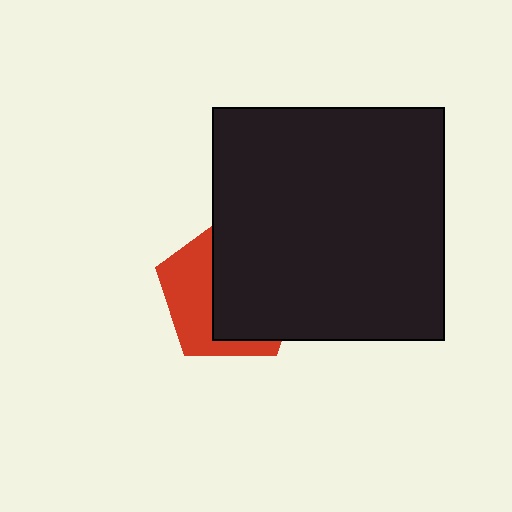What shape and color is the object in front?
The object in front is a black square.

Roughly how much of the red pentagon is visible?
A small part of it is visible (roughly 39%).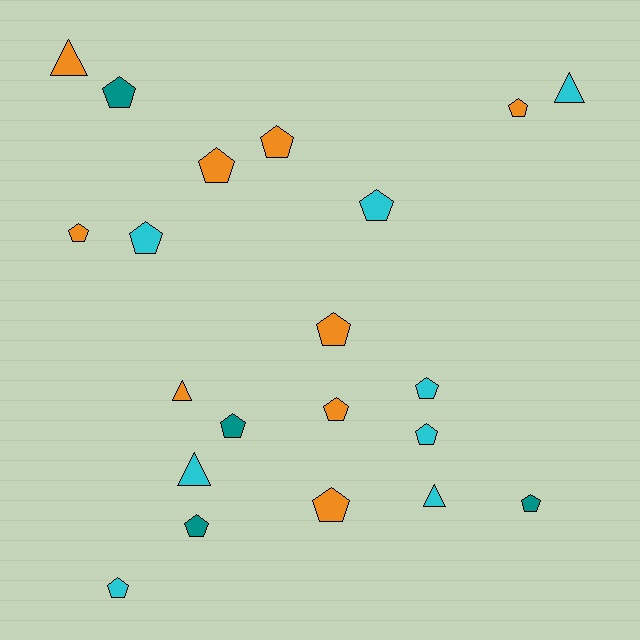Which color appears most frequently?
Orange, with 9 objects.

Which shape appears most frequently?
Pentagon, with 16 objects.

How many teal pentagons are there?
There are 4 teal pentagons.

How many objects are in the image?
There are 21 objects.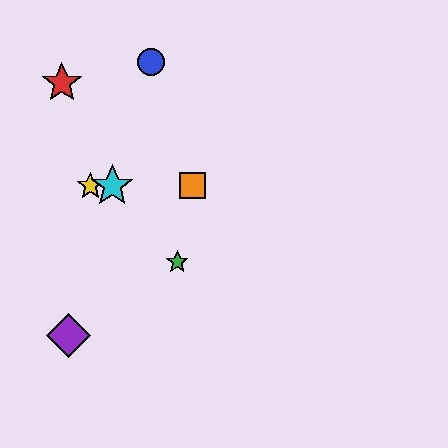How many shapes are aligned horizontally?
3 shapes (the yellow star, the orange square, the cyan star) are aligned horizontally.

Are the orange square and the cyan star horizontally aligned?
Yes, both are at y≈186.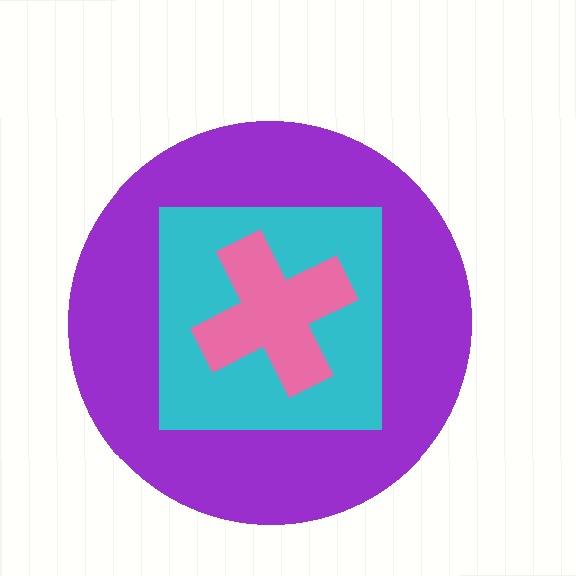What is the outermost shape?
The purple circle.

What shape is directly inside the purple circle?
The cyan square.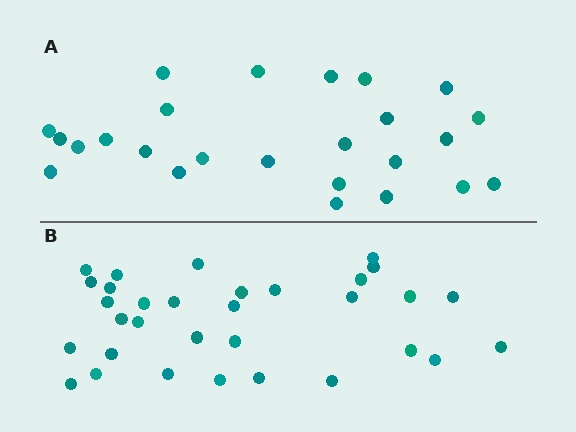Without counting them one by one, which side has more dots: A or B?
Region B (the bottom region) has more dots.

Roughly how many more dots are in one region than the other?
Region B has roughly 8 or so more dots than region A.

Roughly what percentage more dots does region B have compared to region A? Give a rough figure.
About 30% more.